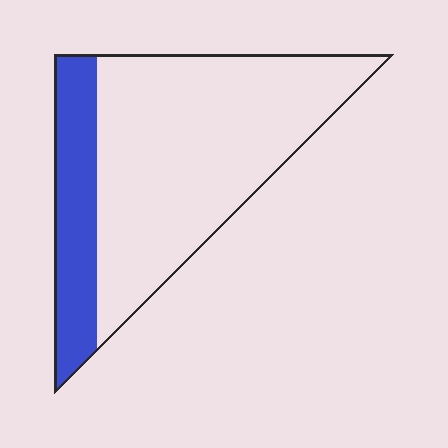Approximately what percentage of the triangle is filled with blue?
Approximately 25%.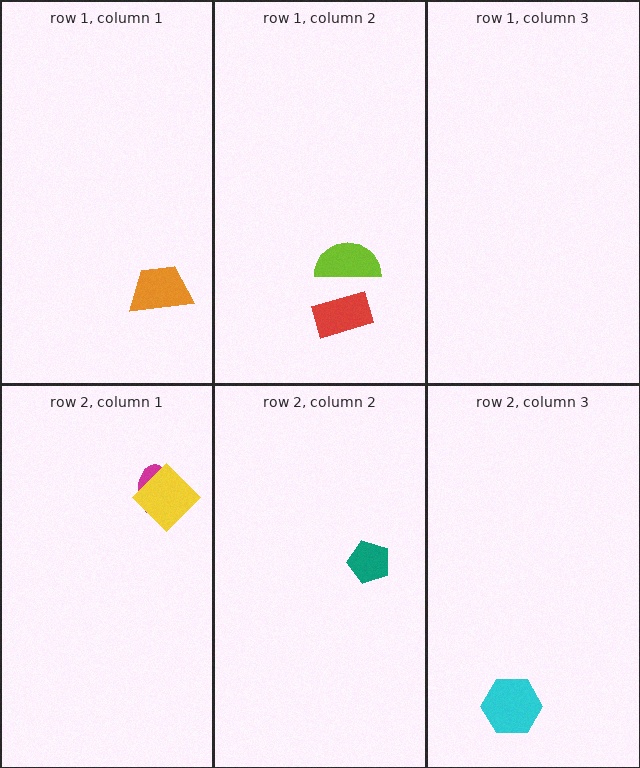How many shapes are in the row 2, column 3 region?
1.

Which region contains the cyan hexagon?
The row 2, column 3 region.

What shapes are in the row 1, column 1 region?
The orange trapezoid.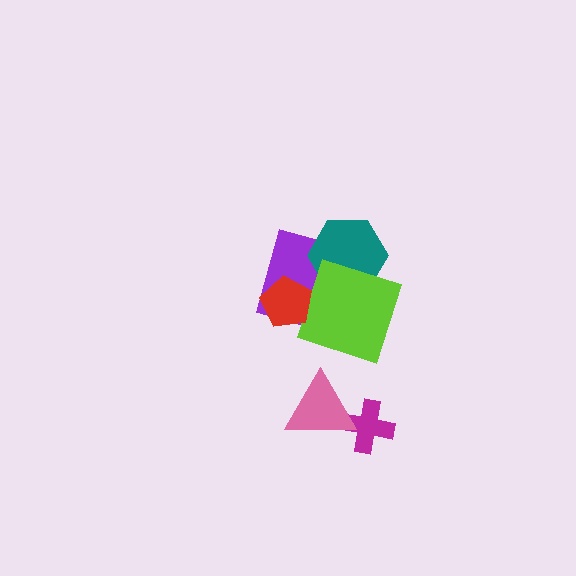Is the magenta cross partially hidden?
Yes, it is partially covered by another shape.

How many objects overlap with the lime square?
2 objects overlap with the lime square.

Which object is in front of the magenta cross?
The pink triangle is in front of the magenta cross.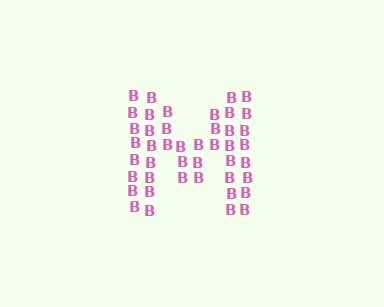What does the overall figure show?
The overall figure shows the letter M.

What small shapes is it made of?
It is made of small letter B's.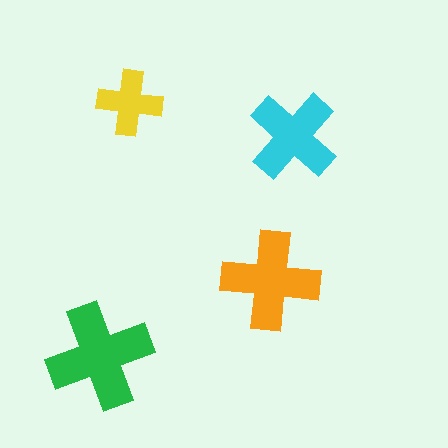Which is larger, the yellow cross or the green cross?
The green one.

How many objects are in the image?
There are 4 objects in the image.